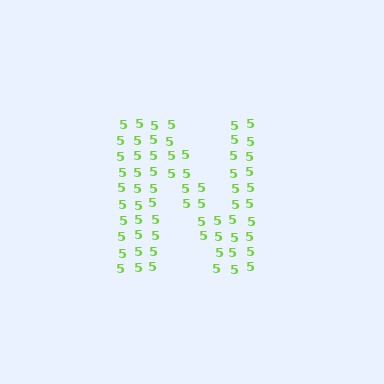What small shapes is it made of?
It is made of small digit 5's.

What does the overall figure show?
The overall figure shows the letter N.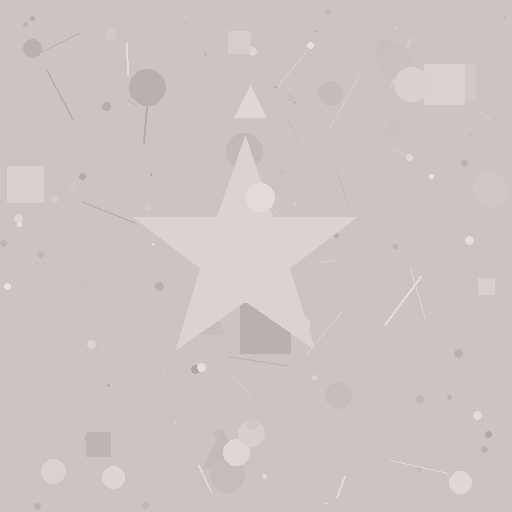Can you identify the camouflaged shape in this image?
The camouflaged shape is a star.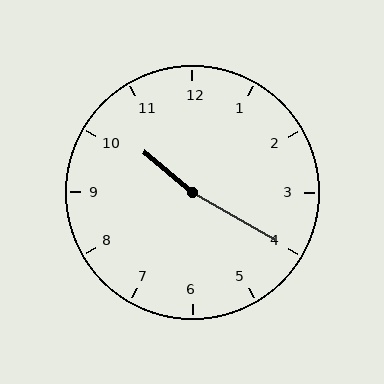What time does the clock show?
10:20.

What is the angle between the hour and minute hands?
Approximately 170 degrees.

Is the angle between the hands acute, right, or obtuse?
It is obtuse.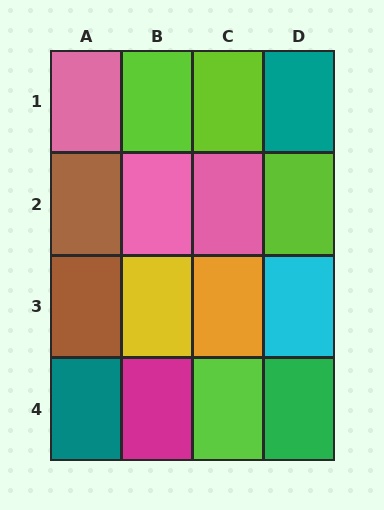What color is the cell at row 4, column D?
Green.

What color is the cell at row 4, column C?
Lime.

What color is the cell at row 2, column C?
Pink.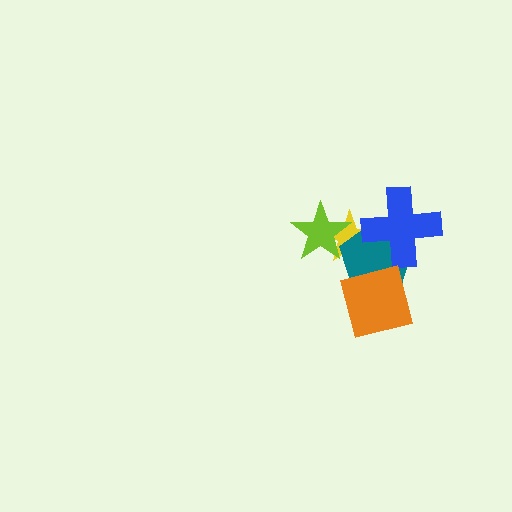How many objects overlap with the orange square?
1 object overlaps with the orange square.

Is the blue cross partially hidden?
No, no other shape covers it.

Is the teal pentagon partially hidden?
Yes, it is partially covered by another shape.